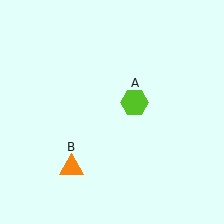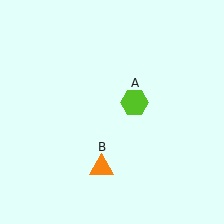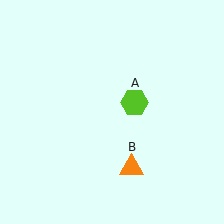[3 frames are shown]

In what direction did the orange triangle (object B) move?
The orange triangle (object B) moved right.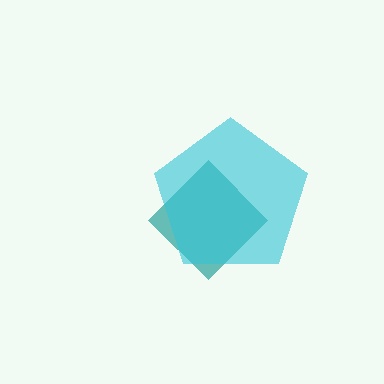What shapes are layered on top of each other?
The layered shapes are: a teal diamond, a cyan pentagon.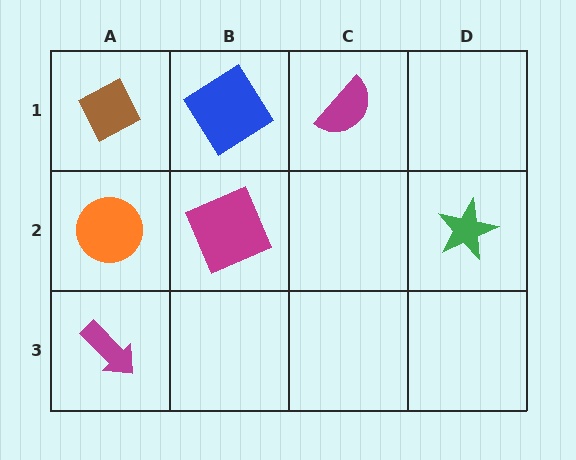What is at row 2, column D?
A green star.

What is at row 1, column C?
A magenta semicircle.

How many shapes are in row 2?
3 shapes.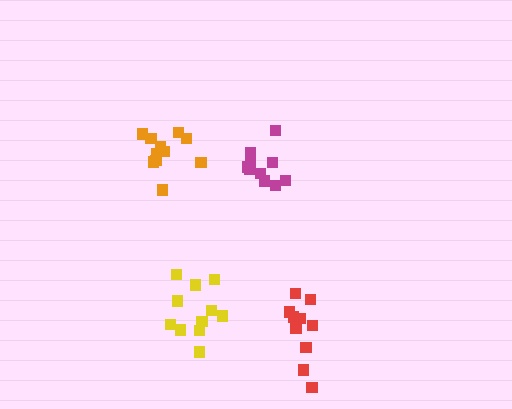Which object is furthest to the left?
The orange cluster is leftmost.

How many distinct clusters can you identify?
There are 4 distinct clusters.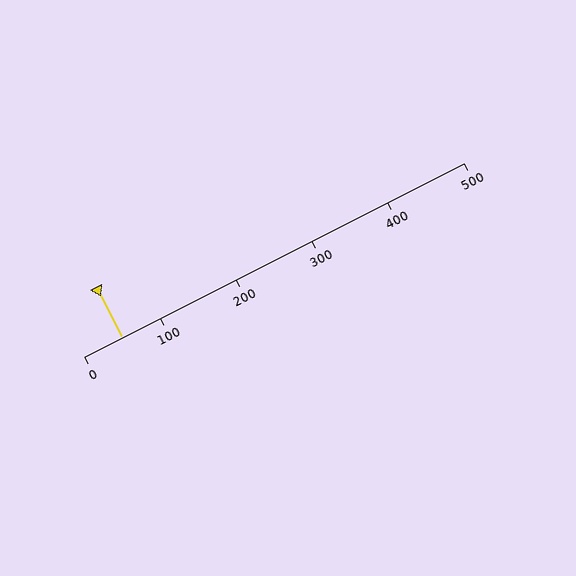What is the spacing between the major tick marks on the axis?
The major ticks are spaced 100 apart.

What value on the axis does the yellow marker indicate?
The marker indicates approximately 50.